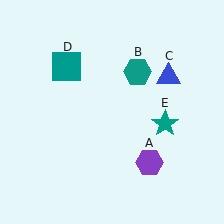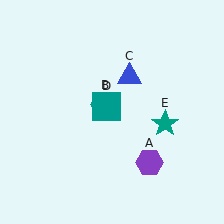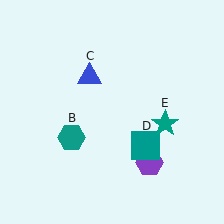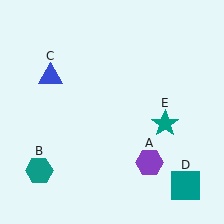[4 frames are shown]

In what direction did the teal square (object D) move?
The teal square (object D) moved down and to the right.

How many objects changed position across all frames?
3 objects changed position: teal hexagon (object B), blue triangle (object C), teal square (object D).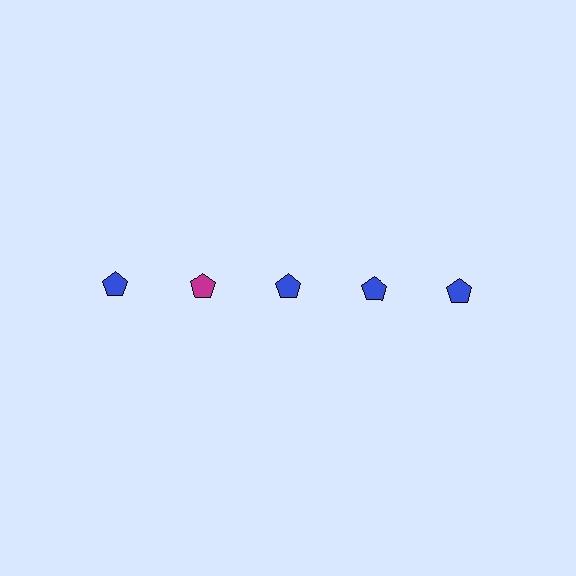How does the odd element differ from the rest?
It has a different color: magenta instead of blue.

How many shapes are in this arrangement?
There are 5 shapes arranged in a grid pattern.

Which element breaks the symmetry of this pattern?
The magenta pentagon in the top row, second from left column breaks the symmetry. All other shapes are blue pentagons.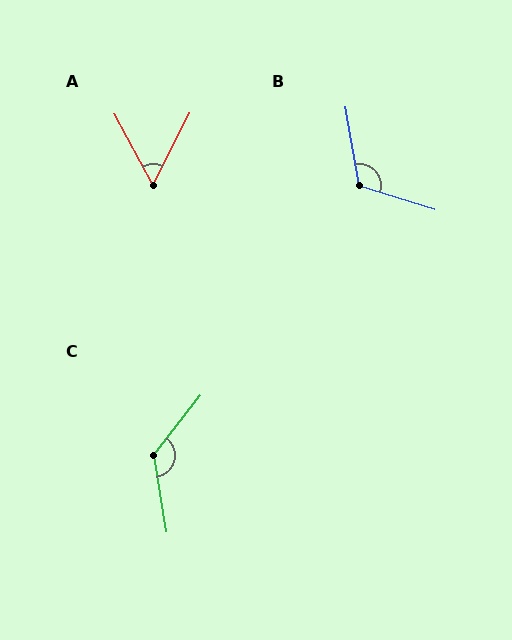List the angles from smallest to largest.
A (55°), B (117°), C (132°).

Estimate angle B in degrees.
Approximately 117 degrees.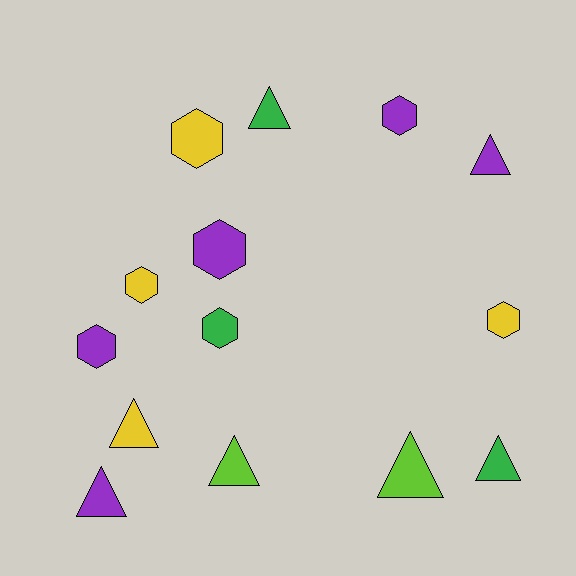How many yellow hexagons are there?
There are 3 yellow hexagons.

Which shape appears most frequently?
Hexagon, with 7 objects.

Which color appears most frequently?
Purple, with 5 objects.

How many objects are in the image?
There are 14 objects.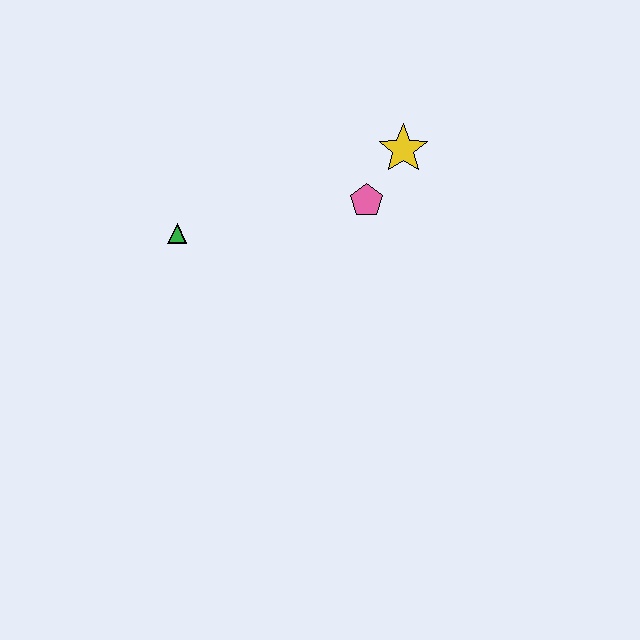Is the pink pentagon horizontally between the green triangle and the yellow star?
Yes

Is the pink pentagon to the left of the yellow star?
Yes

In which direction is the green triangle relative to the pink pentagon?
The green triangle is to the left of the pink pentagon.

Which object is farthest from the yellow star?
The green triangle is farthest from the yellow star.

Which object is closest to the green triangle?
The pink pentagon is closest to the green triangle.